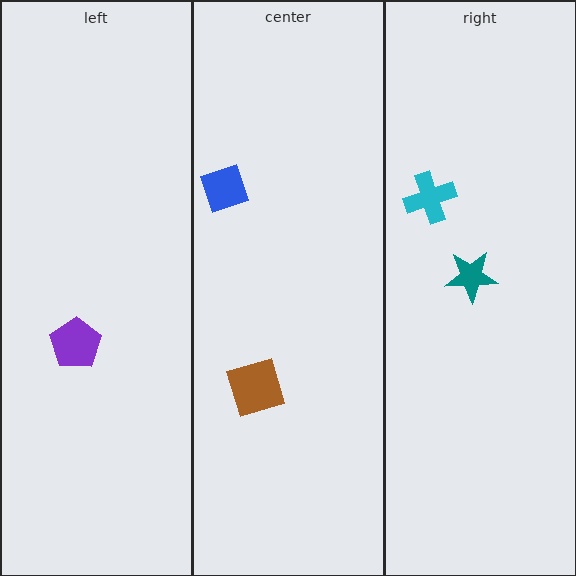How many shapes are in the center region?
2.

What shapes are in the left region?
The purple pentagon.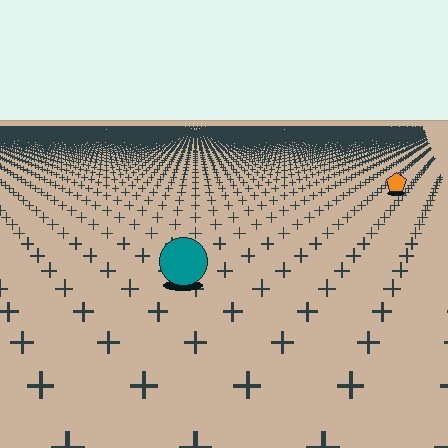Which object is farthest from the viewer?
The orange pentagon is farthest from the viewer. It appears smaller and the ground texture around it is denser.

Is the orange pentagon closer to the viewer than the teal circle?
No. The teal circle is closer — you can tell from the texture gradient: the ground texture is coarser near it.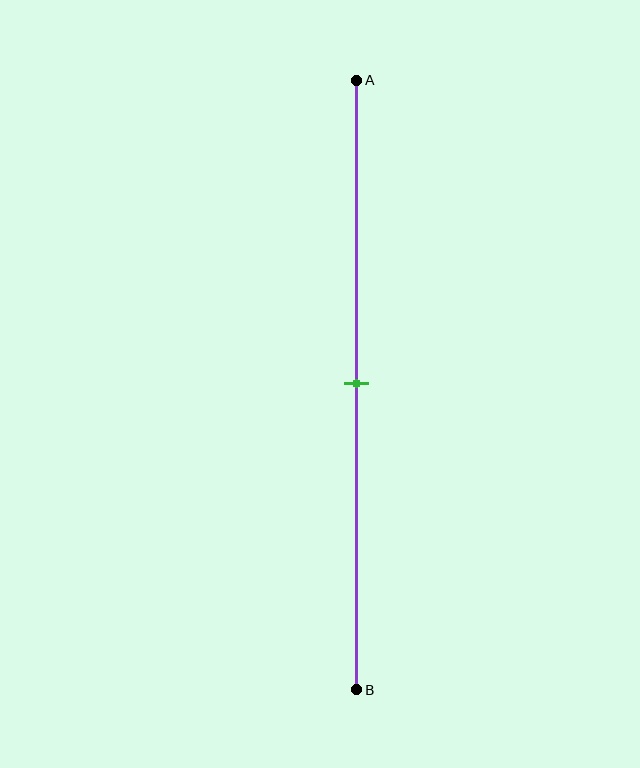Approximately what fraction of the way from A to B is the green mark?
The green mark is approximately 50% of the way from A to B.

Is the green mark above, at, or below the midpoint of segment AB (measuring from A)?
The green mark is approximately at the midpoint of segment AB.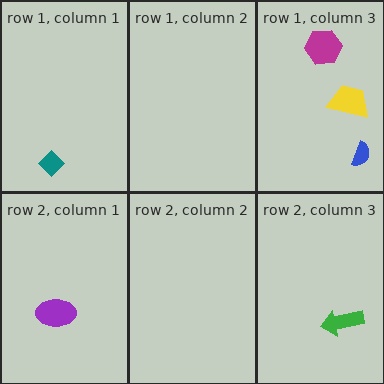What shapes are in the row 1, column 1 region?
The teal diamond.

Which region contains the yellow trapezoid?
The row 1, column 3 region.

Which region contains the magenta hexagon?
The row 1, column 3 region.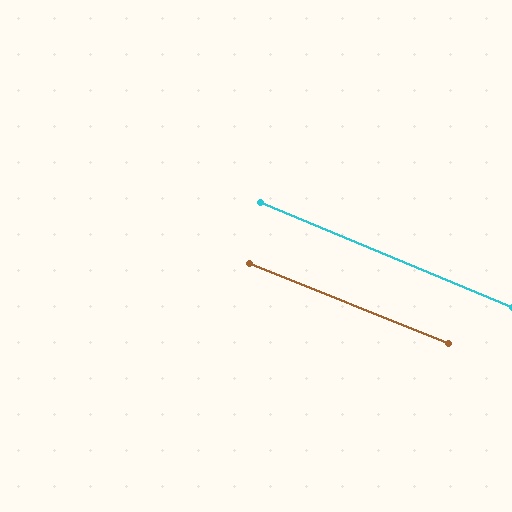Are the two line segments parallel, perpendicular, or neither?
Parallel — their directions differ by only 0.8°.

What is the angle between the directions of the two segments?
Approximately 1 degree.